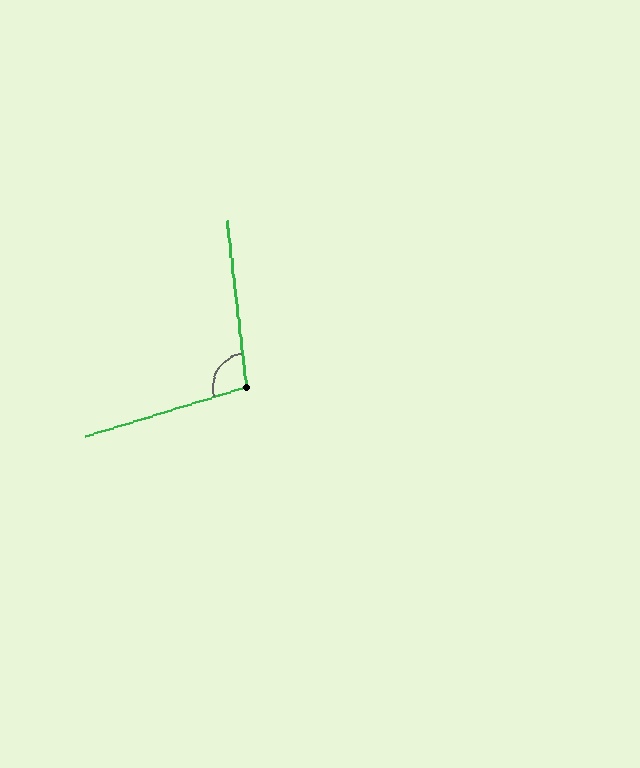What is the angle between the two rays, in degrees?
Approximately 100 degrees.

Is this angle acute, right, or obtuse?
It is obtuse.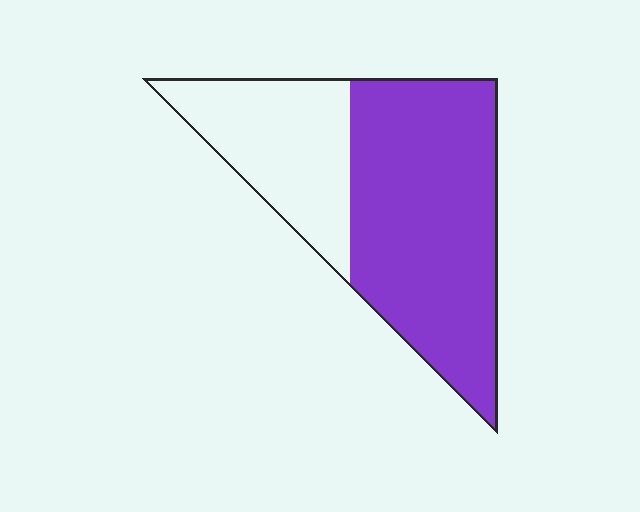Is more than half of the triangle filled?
Yes.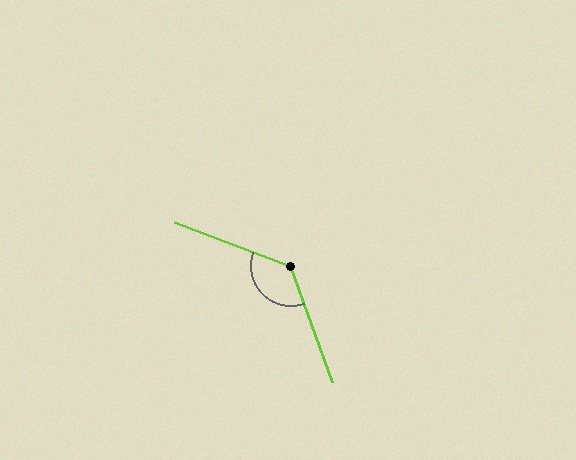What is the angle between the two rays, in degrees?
Approximately 130 degrees.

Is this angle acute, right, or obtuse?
It is obtuse.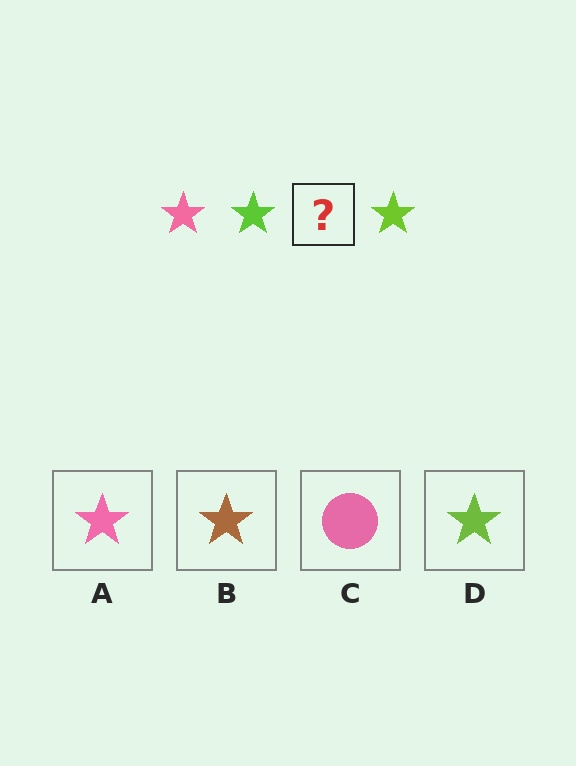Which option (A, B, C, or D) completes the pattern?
A.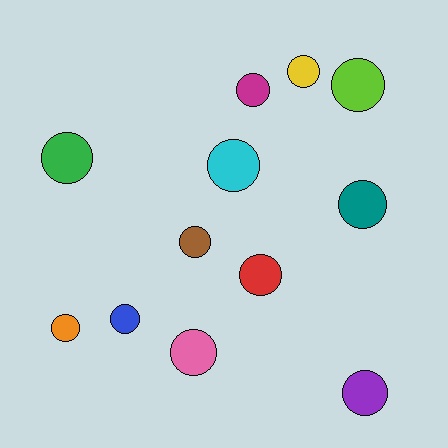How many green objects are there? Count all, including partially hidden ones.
There is 1 green object.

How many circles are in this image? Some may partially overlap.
There are 12 circles.